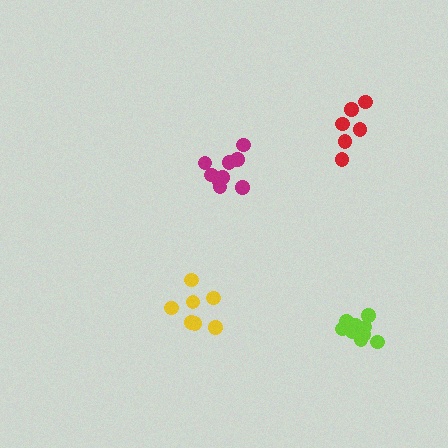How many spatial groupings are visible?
There are 4 spatial groupings.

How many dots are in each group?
Group 1: 6 dots, Group 2: 7 dots, Group 3: 10 dots, Group 4: 9 dots (32 total).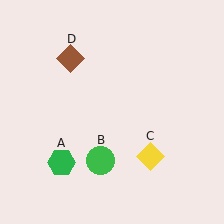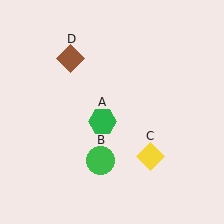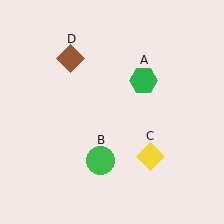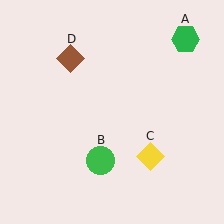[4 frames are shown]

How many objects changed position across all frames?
1 object changed position: green hexagon (object A).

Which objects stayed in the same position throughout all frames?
Green circle (object B) and yellow diamond (object C) and brown diamond (object D) remained stationary.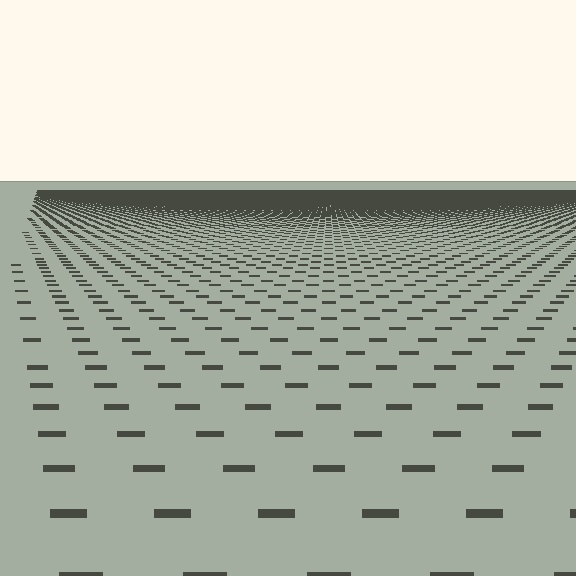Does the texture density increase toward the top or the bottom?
Density increases toward the top.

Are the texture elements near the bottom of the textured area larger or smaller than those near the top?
Larger. Near the bottom, elements are closer to the viewer and appear at a bigger on-screen size.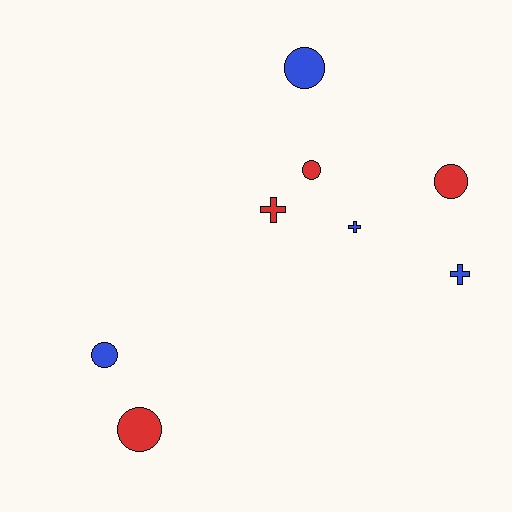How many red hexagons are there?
There are no red hexagons.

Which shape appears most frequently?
Circle, with 5 objects.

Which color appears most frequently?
Blue, with 4 objects.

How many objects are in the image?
There are 8 objects.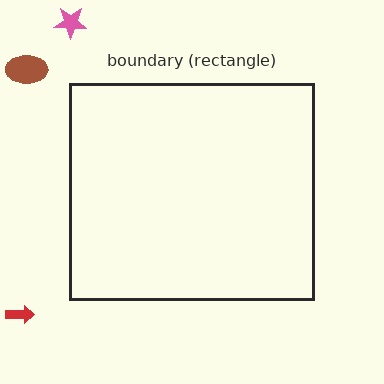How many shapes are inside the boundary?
0 inside, 3 outside.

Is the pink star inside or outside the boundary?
Outside.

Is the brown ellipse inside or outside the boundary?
Outside.